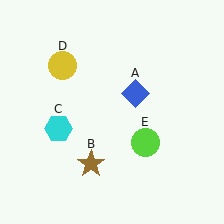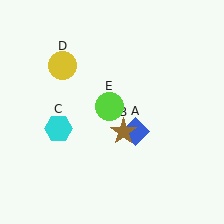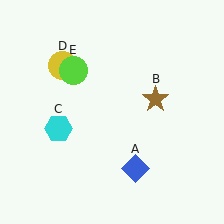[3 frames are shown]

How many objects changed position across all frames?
3 objects changed position: blue diamond (object A), brown star (object B), lime circle (object E).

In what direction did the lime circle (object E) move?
The lime circle (object E) moved up and to the left.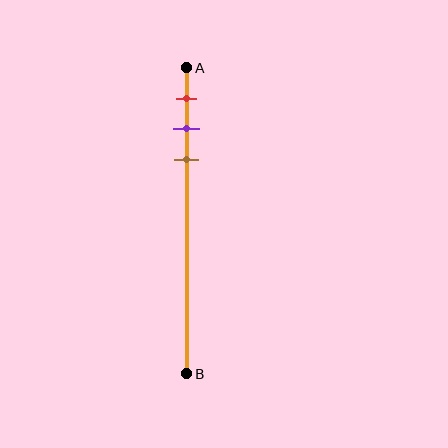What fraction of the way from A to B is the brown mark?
The brown mark is approximately 30% (0.3) of the way from A to B.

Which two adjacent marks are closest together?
The purple and brown marks are the closest adjacent pair.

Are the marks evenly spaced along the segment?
Yes, the marks are approximately evenly spaced.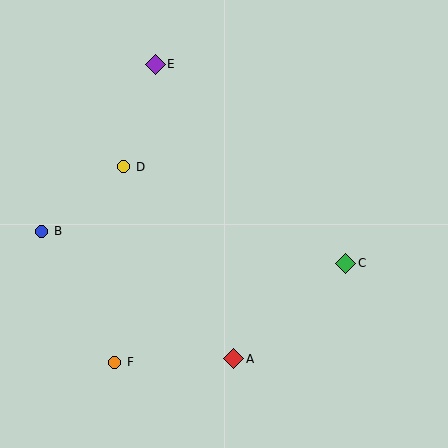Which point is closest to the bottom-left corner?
Point F is closest to the bottom-left corner.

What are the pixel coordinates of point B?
Point B is at (42, 231).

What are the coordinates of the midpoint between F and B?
The midpoint between F and B is at (78, 297).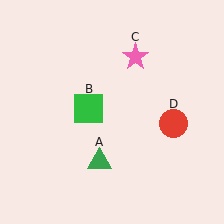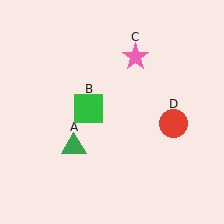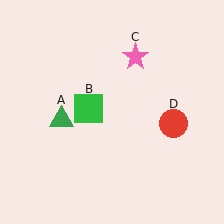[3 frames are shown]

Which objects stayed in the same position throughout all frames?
Green square (object B) and pink star (object C) and red circle (object D) remained stationary.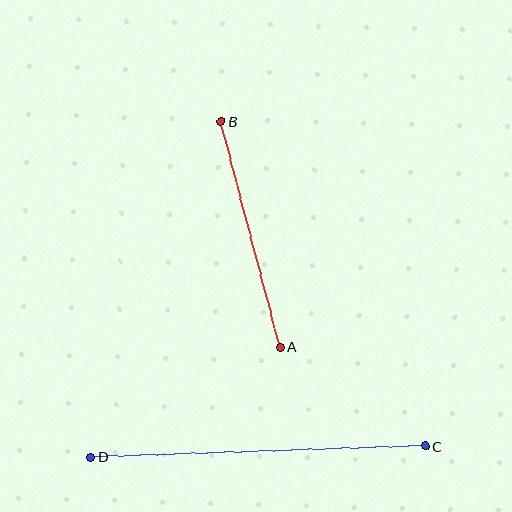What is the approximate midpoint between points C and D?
The midpoint is at approximately (258, 452) pixels.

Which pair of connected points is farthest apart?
Points C and D are farthest apart.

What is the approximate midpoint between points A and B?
The midpoint is at approximately (250, 234) pixels.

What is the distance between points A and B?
The distance is approximately 232 pixels.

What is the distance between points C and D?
The distance is approximately 335 pixels.